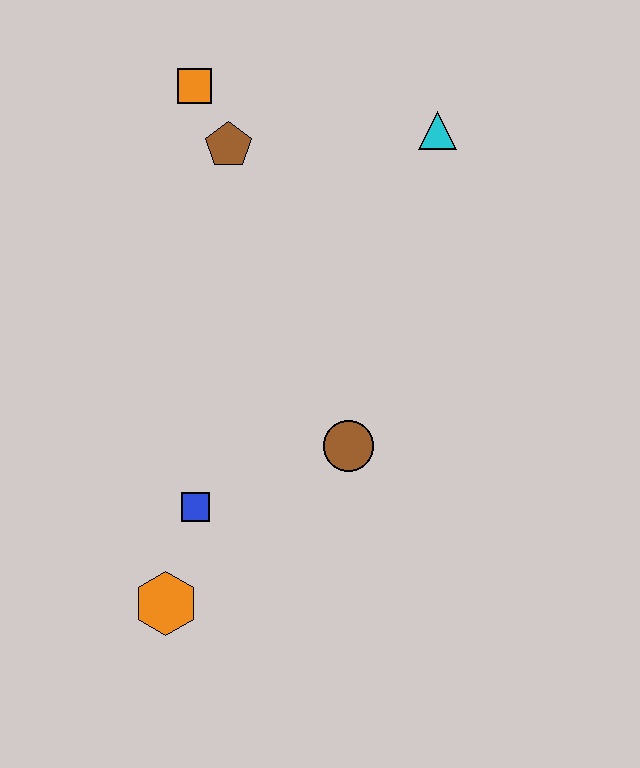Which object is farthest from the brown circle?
The orange square is farthest from the brown circle.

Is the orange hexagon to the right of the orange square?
No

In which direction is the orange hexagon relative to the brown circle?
The orange hexagon is to the left of the brown circle.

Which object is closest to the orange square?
The brown pentagon is closest to the orange square.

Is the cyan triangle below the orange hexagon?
No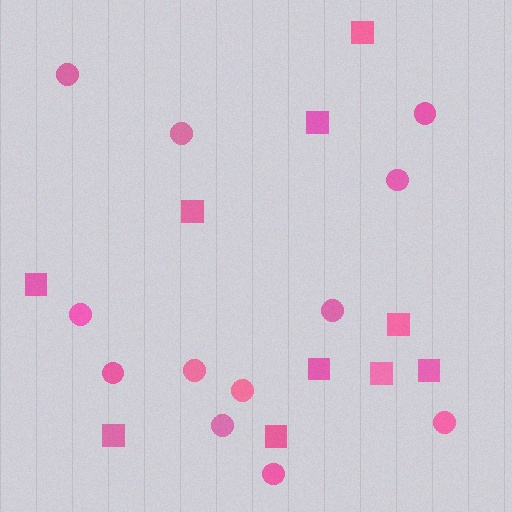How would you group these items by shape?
There are 2 groups: one group of circles (12) and one group of squares (10).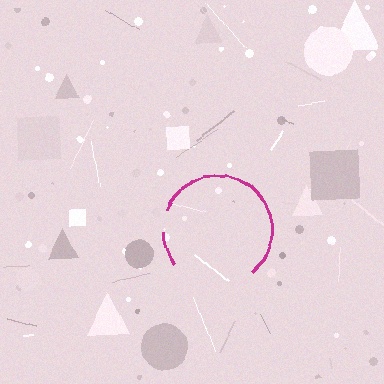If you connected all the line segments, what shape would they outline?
They would outline a circle.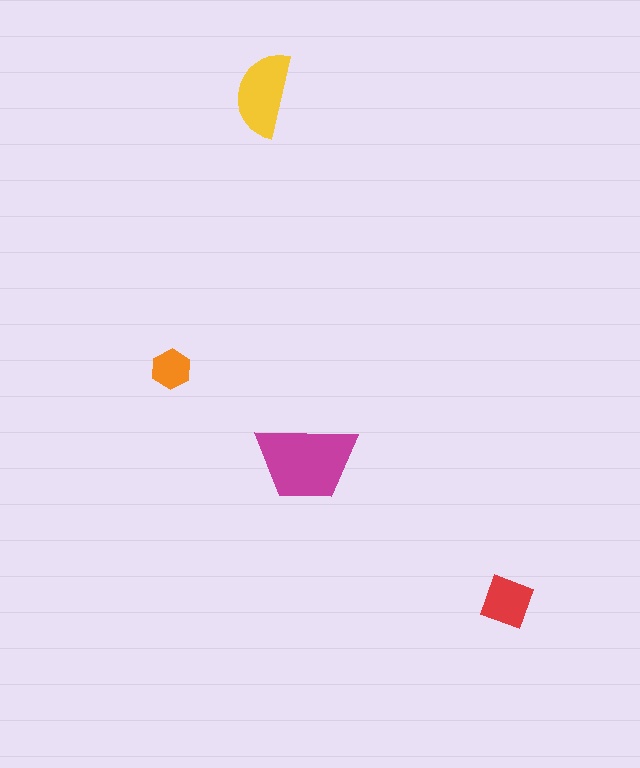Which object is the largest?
The magenta trapezoid.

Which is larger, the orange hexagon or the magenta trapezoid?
The magenta trapezoid.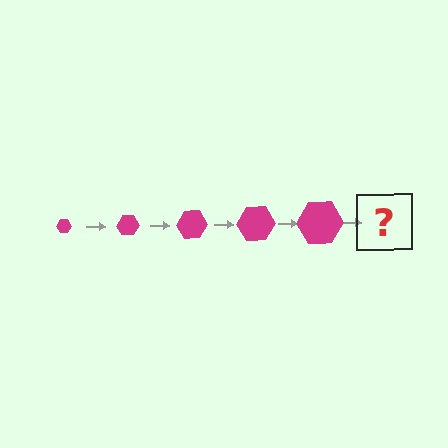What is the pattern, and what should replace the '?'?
The pattern is that the hexagon gets progressively larger each step. The '?' should be a magenta hexagon, larger than the previous one.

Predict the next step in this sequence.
The next step is a magenta hexagon, larger than the previous one.